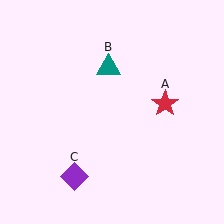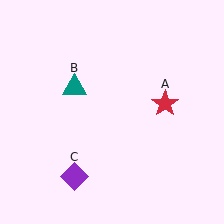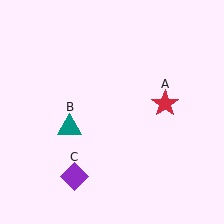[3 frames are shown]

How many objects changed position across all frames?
1 object changed position: teal triangle (object B).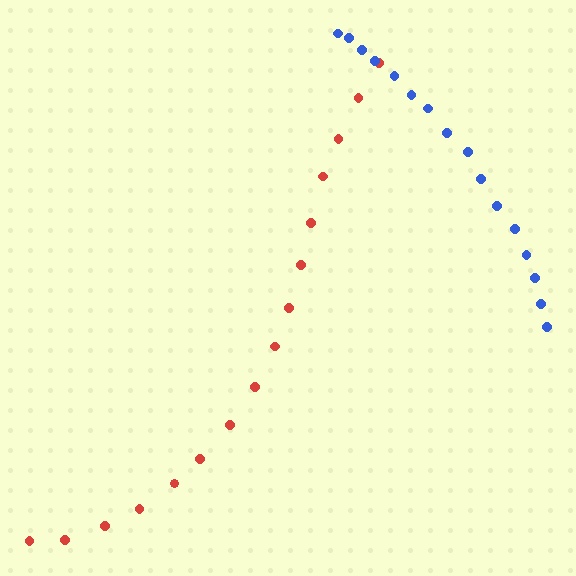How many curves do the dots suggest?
There are 2 distinct paths.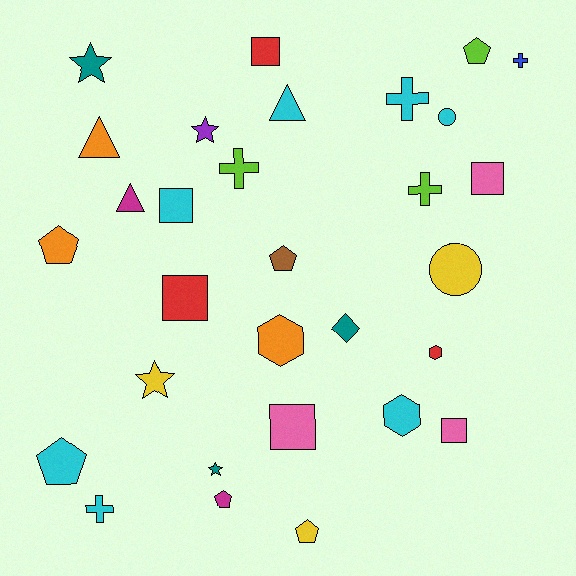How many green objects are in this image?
There are no green objects.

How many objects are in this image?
There are 30 objects.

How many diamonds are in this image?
There is 1 diamond.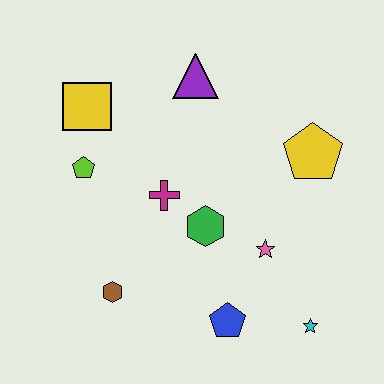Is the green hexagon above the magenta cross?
No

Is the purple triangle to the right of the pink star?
No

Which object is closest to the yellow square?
The lime pentagon is closest to the yellow square.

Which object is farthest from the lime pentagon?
The cyan star is farthest from the lime pentagon.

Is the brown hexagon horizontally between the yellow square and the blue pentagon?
Yes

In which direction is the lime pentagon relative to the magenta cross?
The lime pentagon is to the left of the magenta cross.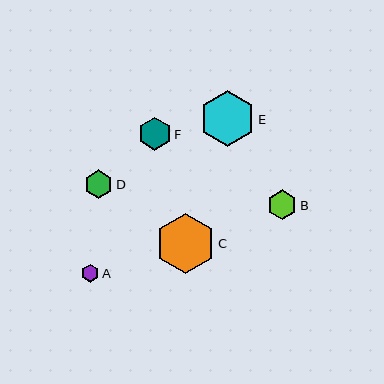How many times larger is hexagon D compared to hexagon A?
Hexagon D is approximately 1.6 times the size of hexagon A.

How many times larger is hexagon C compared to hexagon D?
Hexagon C is approximately 2.1 times the size of hexagon D.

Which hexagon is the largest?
Hexagon C is the largest with a size of approximately 60 pixels.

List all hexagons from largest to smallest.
From largest to smallest: C, E, F, B, D, A.